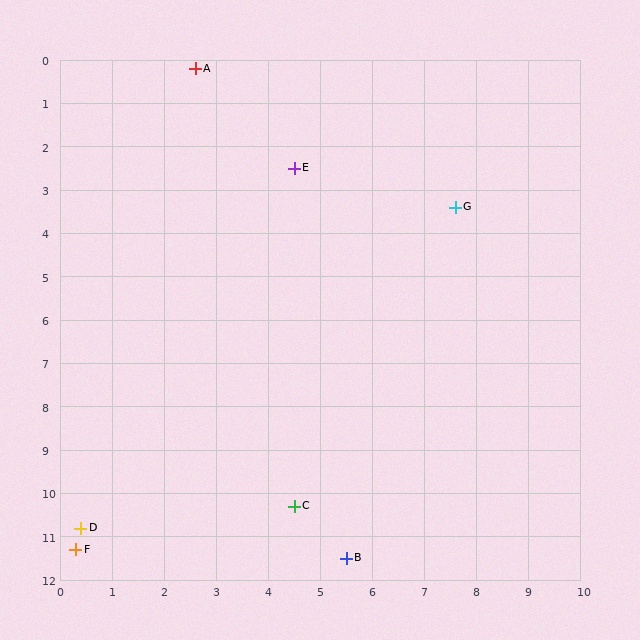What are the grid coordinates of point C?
Point C is at approximately (4.5, 10.3).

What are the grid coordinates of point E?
Point E is at approximately (4.5, 2.5).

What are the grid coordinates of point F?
Point F is at approximately (0.3, 11.3).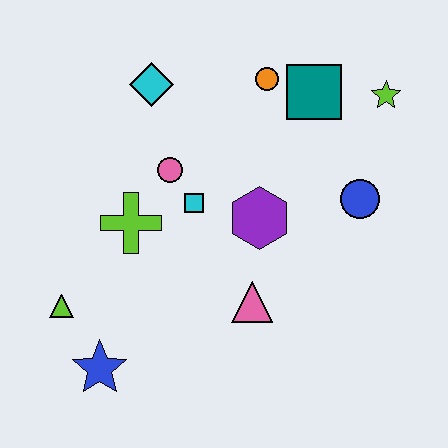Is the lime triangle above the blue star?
Yes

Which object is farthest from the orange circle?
The blue star is farthest from the orange circle.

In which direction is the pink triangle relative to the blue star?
The pink triangle is to the right of the blue star.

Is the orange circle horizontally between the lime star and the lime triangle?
Yes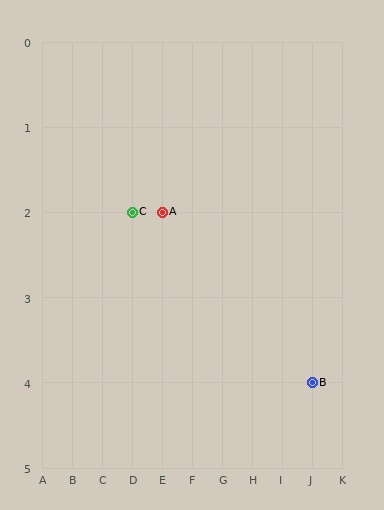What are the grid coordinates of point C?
Point C is at grid coordinates (D, 2).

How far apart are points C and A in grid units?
Points C and A are 1 column apart.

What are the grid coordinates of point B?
Point B is at grid coordinates (J, 4).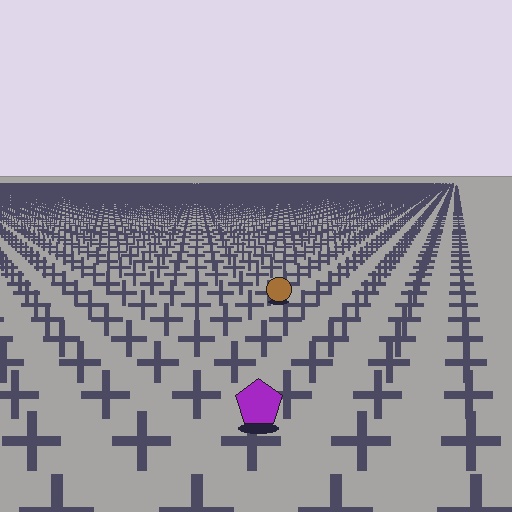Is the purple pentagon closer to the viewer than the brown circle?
Yes. The purple pentagon is closer — you can tell from the texture gradient: the ground texture is coarser near it.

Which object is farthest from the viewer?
The brown circle is farthest from the viewer. It appears smaller and the ground texture around it is denser.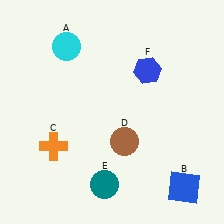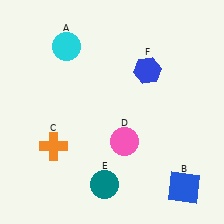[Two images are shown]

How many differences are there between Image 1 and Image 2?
There is 1 difference between the two images.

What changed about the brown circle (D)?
In Image 1, D is brown. In Image 2, it changed to pink.